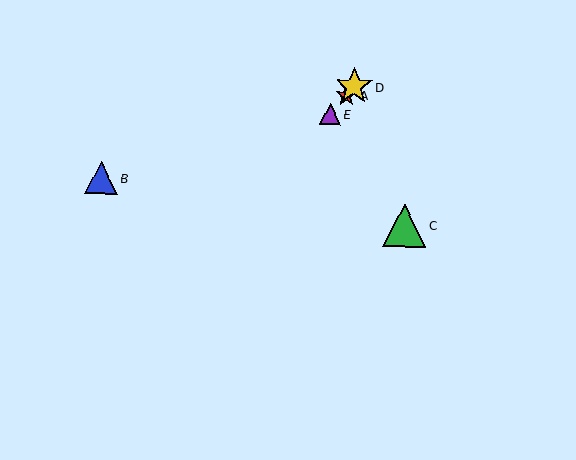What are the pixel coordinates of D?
Object D is at (354, 86).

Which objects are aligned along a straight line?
Objects A, D, E are aligned along a straight line.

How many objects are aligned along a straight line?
3 objects (A, D, E) are aligned along a straight line.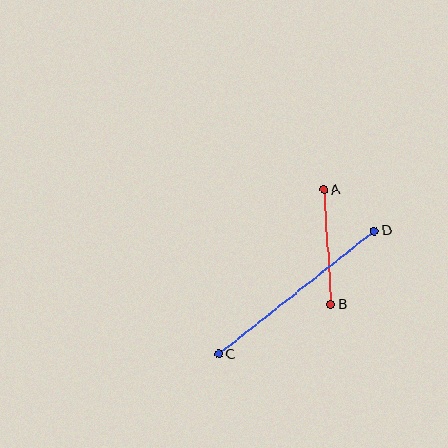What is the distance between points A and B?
The distance is approximately 115 pixels.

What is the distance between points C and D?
The distance is approximately 199 pixels.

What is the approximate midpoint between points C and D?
The midpoint is at approximately (297, 293) pixels.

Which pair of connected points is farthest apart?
Points C and D are farthest apart.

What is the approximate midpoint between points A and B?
The midpoint is at approximately (327, 247) pixels.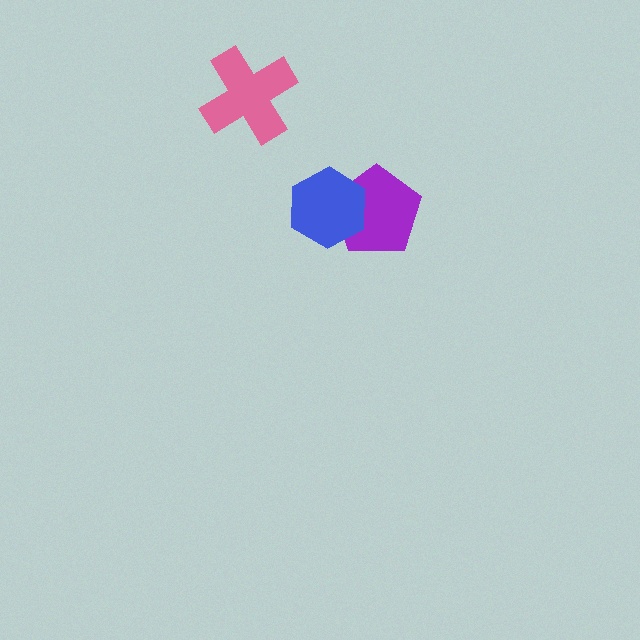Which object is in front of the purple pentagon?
The blue hexagon is in front of the purple pentagon.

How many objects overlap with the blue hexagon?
1 object overlaps with the blue hexagon.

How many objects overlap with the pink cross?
0 objects overlap with the pink cross.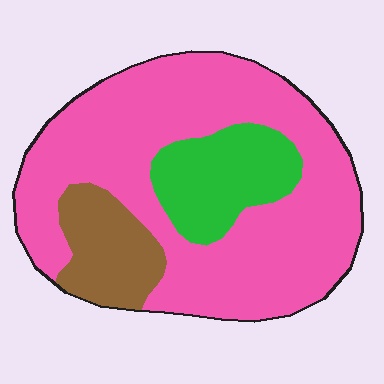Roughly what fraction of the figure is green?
Green covers 17% of the figure.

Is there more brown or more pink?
Pink.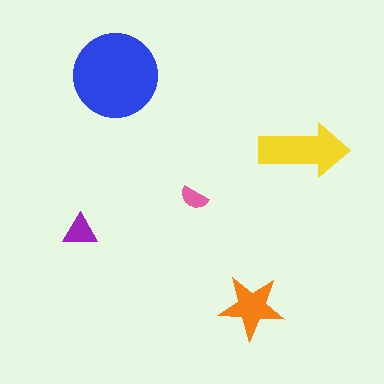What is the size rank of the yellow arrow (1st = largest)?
2nd.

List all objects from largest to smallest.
The blue circle, the yellow arrow, the orange star, the purple triangle, the pink semicircle.